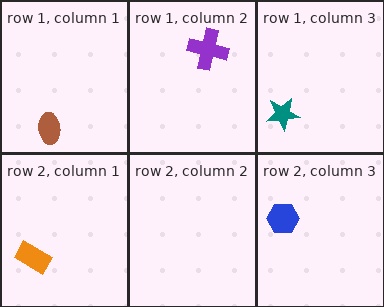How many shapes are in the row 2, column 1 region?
1.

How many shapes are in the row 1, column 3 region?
1.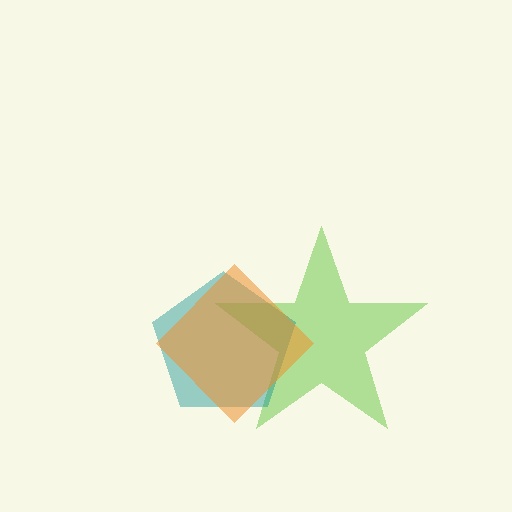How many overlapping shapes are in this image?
There are 3 overlapping shapes in the image.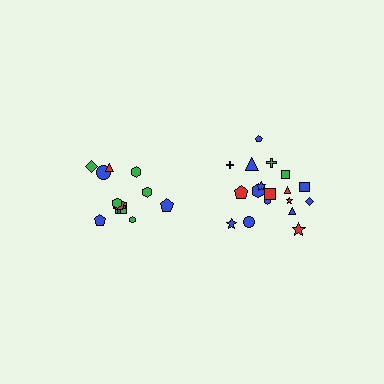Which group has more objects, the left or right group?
The right group.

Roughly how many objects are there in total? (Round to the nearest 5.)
Roughly 30 objects in total.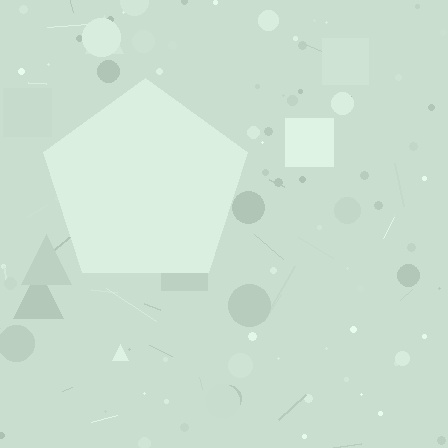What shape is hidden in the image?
A pentagon is hidden in the image.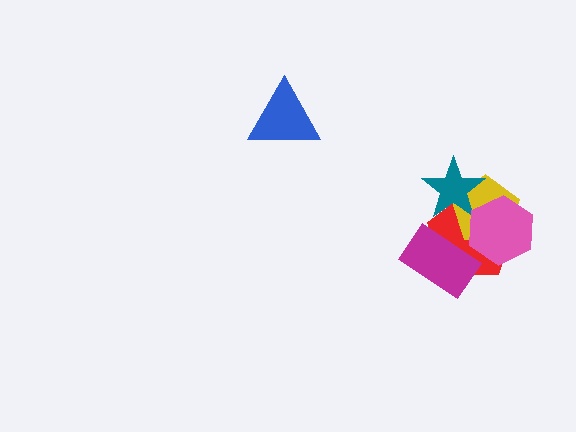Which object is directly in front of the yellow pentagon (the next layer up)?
The teal star is directly in front of the yellow pentagon.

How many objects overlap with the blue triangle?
0 objects overlap with the blue triangle.